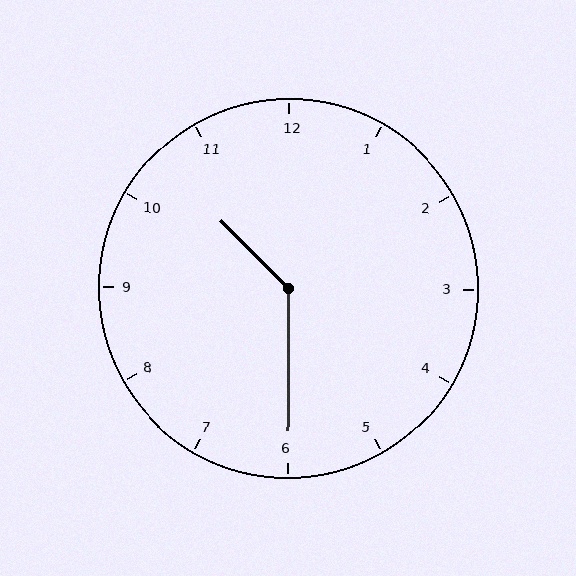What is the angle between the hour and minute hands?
Approximately 135 degrees.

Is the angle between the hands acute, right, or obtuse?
It is obtuse.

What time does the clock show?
10:30.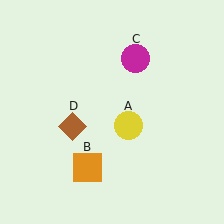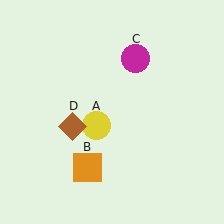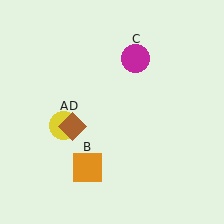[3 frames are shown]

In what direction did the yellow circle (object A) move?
The yellow circle (object A) moved left.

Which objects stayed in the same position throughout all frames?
Orange square (object B) and magenta circle (object C) and brown diamond (object D) remained stationary.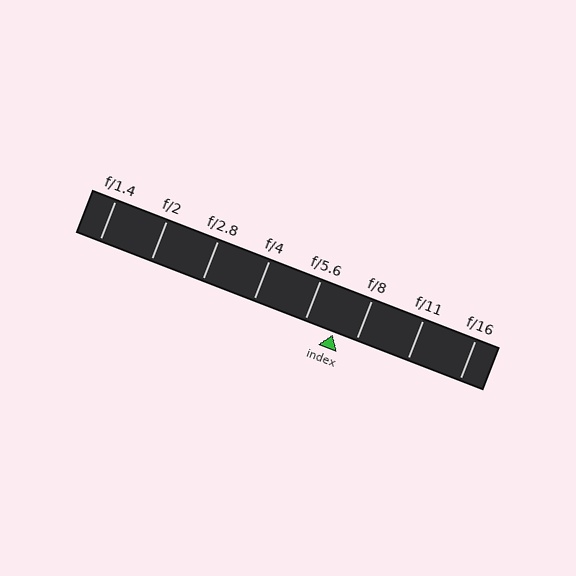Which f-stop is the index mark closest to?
The index mark is closest to f/8.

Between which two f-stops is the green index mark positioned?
The index mark is between f/5.6 and f/8.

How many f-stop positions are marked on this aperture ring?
There are 8 f-stop positions marked.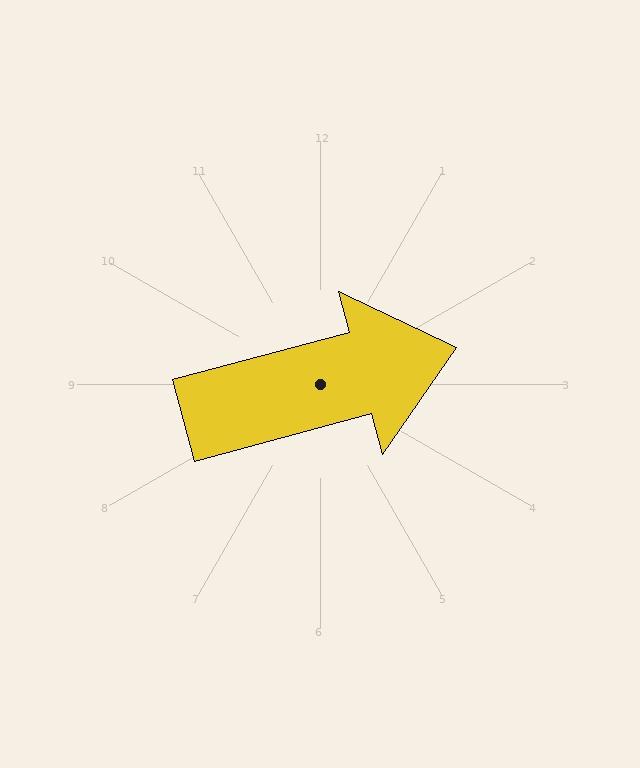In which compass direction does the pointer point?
East.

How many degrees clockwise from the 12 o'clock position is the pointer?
Approximately 75 degrees.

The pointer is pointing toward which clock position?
Roughly 2 o'clock.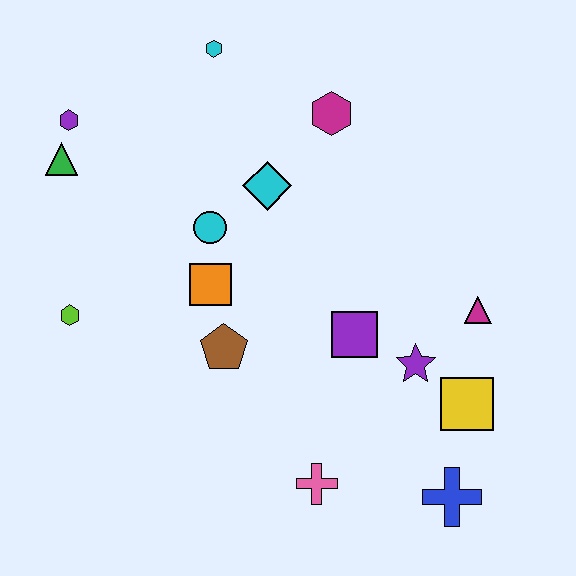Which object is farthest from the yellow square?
The purple hexagon is farthest from the yellow square.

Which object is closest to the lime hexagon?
The orange square is closest to the lime hexagon.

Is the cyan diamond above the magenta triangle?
Yes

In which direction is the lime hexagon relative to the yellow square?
The lime hexagon is to the left of the yellow square.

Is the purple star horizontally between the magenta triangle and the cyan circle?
Yes